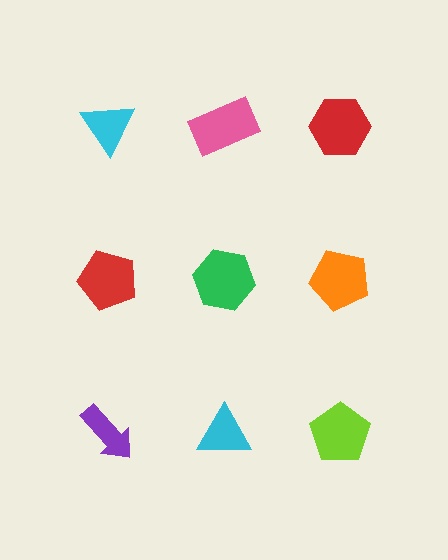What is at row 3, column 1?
A purple arrow.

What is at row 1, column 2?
A pink rectangle.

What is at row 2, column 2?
A green hexagon.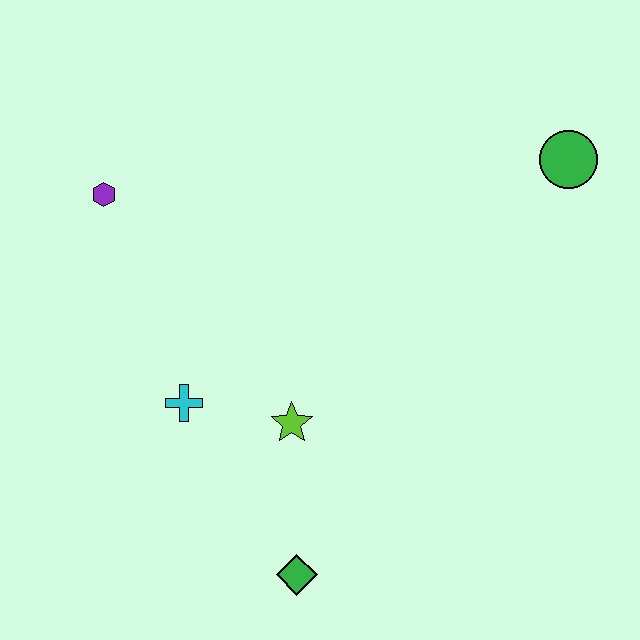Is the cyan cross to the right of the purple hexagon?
Yes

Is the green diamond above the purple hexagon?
No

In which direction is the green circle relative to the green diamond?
The green circle is above the green diamond.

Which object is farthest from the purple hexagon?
The green circle is farthest from the purple hexagon.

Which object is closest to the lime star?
The cyan cross is closest to the lime star.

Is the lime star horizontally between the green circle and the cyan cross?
Yes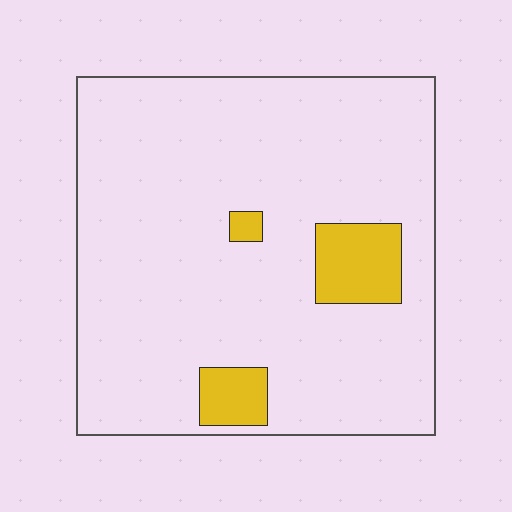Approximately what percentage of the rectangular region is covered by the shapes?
Approximately 10%.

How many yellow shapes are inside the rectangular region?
3.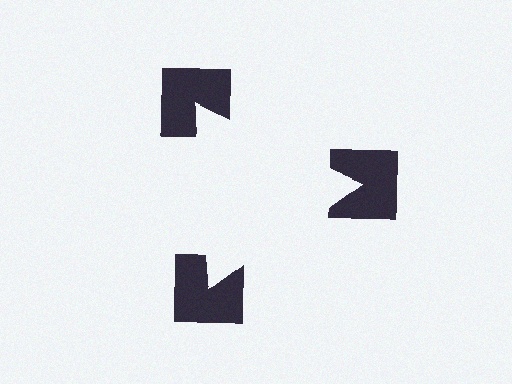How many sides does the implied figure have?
3 sides.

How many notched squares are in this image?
There are 3 — one at each vertex of the illusory triangle.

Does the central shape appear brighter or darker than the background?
It typically appears slightly brighter than the background, even though no actual brightness change is drawn.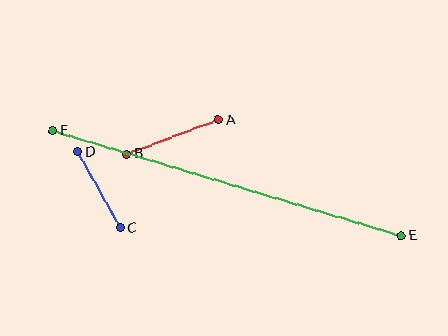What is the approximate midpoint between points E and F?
The midpoint is at approximately (227, 183) pixels.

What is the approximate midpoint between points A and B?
The midpoint is at approximately (172, 137) pixels.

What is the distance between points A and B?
The distance is approximately 98 pixels.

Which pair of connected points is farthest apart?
Points E and F are farthest apart.